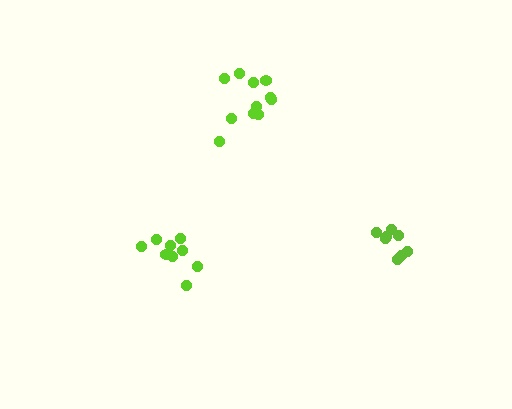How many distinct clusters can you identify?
There are 3 distinct clusters.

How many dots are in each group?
Group 1: 8 dots, Group 2: 9 dots, Group 3: 11 dots (28 total).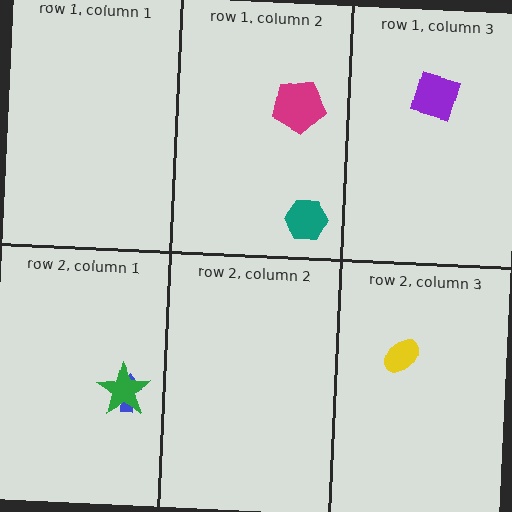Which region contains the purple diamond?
The row 1, column 3 region.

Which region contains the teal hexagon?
The row 1, column 2 region.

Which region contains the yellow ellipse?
The row 2, column 3 region.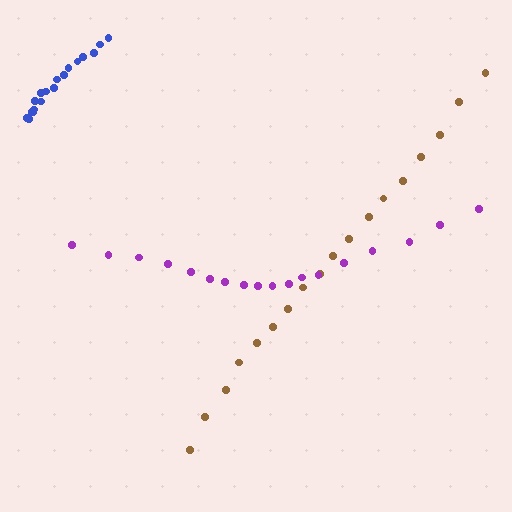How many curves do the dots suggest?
There are 3 distinct paths.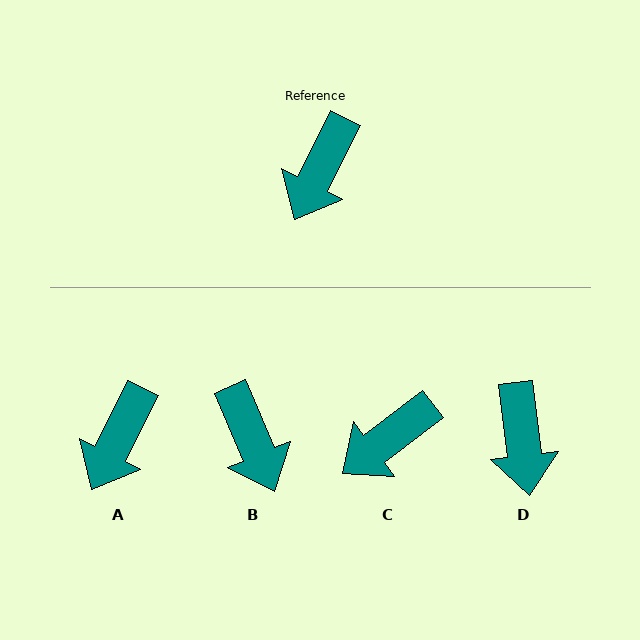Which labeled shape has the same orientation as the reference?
A.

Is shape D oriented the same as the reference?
No, it is off by about 34 degrees.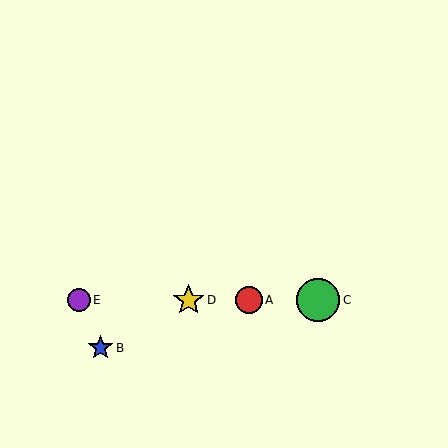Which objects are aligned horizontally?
Objects A, C, D, E are aligned horizontally.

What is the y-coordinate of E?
Object E is at y≈300.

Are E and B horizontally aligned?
No, E is at y≈300 and B is at y≈348.